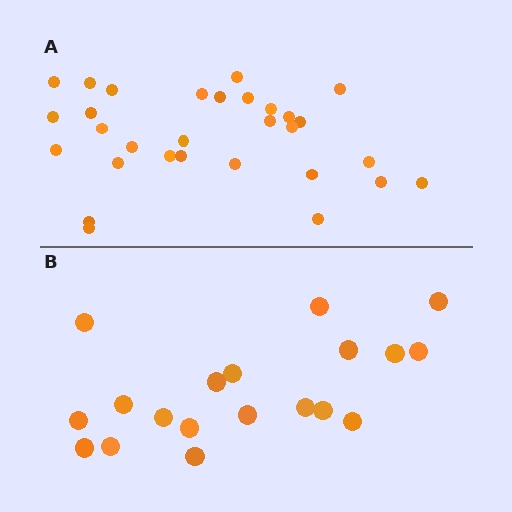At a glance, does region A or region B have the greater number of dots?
Region A (the top region) has more dots.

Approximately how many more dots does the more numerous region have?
Region A has roughly 12 or so more dots than region B.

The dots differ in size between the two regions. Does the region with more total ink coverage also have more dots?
No. Region B has more total ink coverage because its dots are larger, but region A actually contains more individual dots. Total area can be misleading — the number of items is what matters here.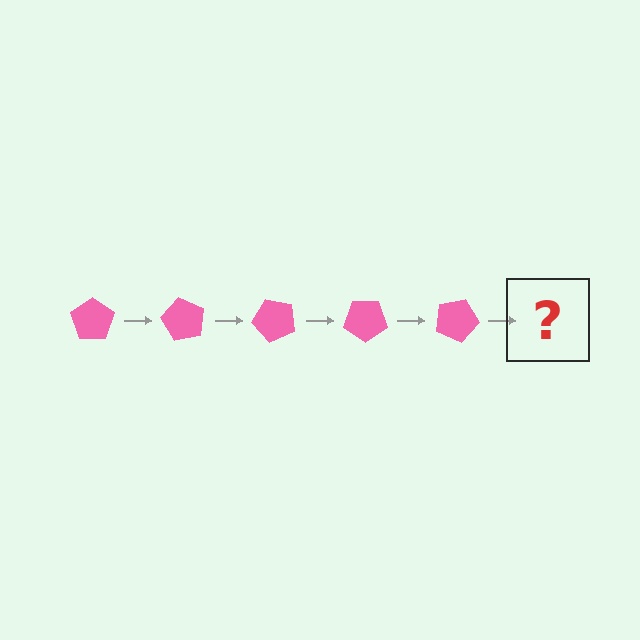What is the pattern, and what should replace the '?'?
The pattern is that the pentagon rotates 60 degrees each step. The '?' should be a pink pentagon rotated 300 degrees.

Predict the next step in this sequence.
The next step is a pink pentagon rotated 300 degrees.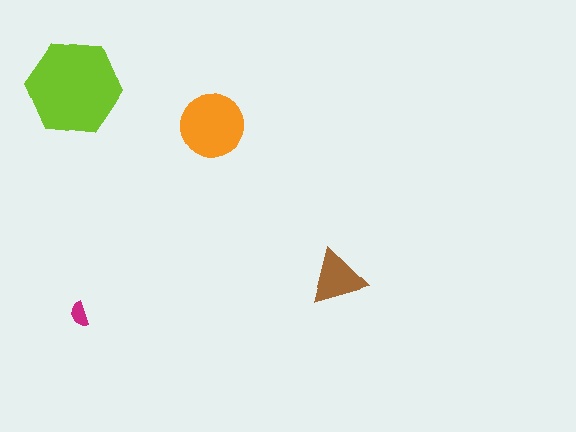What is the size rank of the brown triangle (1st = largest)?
3rd.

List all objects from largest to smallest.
The lime hexagon, the orange circle, the brown triangle, the magenta semicircle.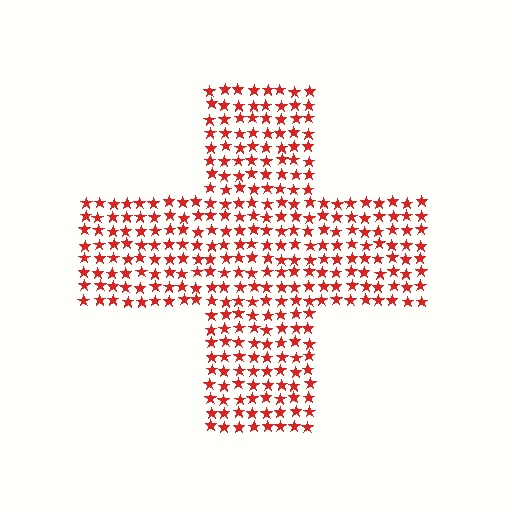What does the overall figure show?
The overall figure shows a cross.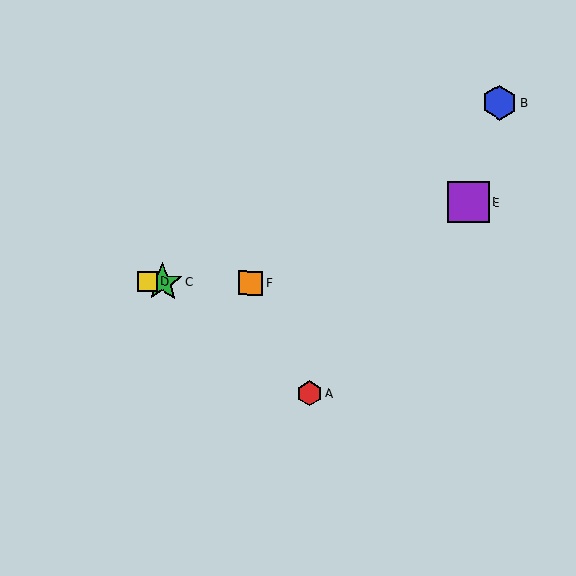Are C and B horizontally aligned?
No, C is at y≈282 and B is at y≈103.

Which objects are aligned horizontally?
Objects C, D, F are aligned horizontally.